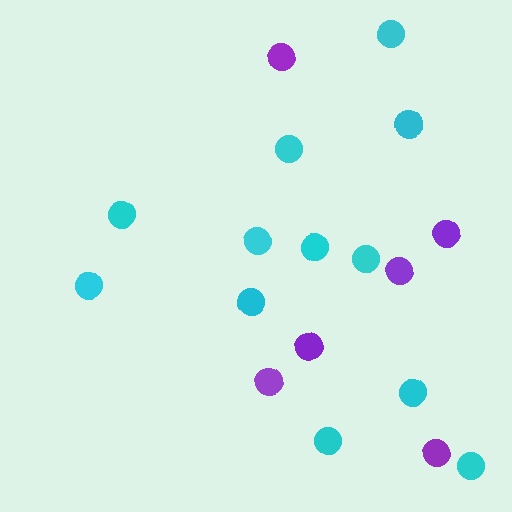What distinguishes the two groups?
There are 2 groups: one group of purple circles (6) and one group of cyan circles (12).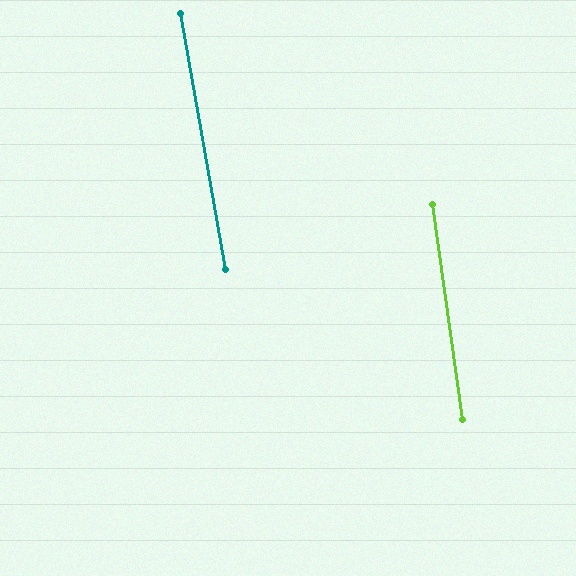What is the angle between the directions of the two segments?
Approximately 2 degrees.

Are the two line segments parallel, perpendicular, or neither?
Parallel — their directions differ by only 1.9°.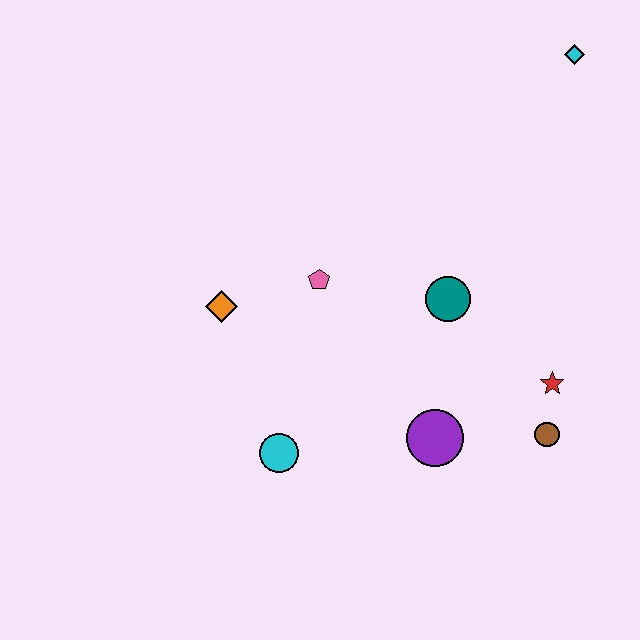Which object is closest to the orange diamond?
The pink pentagon is closest to the orange diamond.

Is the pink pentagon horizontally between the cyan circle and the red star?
Yes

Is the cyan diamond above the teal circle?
Yes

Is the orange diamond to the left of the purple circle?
Yes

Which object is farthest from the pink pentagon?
The cyan diamond is farthest from the pink pentagon.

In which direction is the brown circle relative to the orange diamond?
The brown circle is to the right of the orange diamond.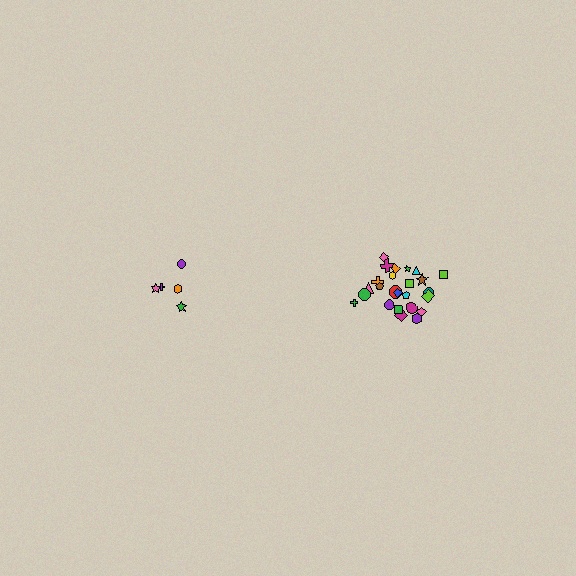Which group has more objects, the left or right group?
The right group.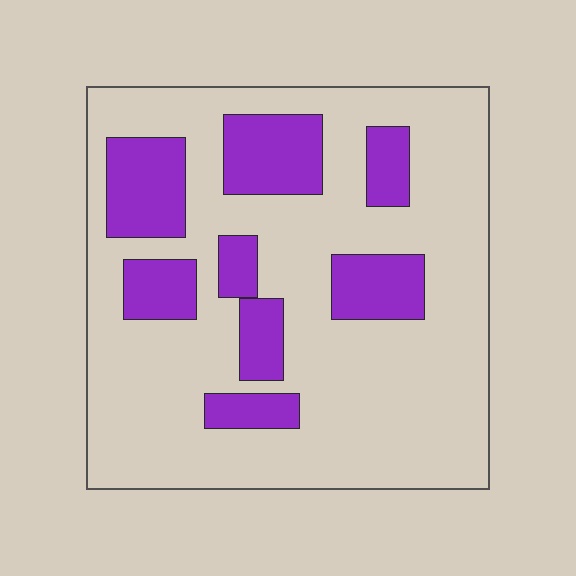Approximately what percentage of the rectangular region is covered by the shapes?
Approximately 25%.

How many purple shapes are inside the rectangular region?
8.